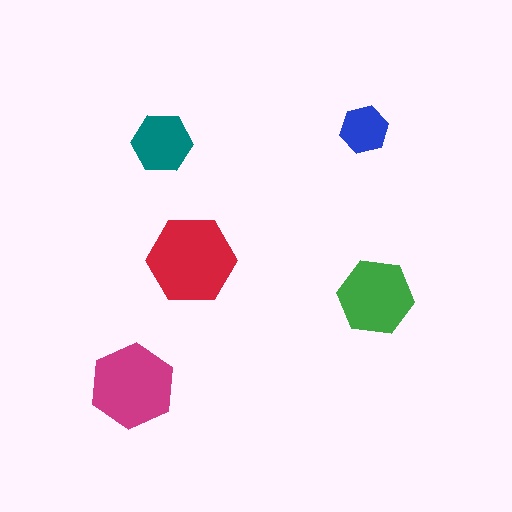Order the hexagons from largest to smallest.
the red one, the magenta one, the green one, the teal one, the blue one.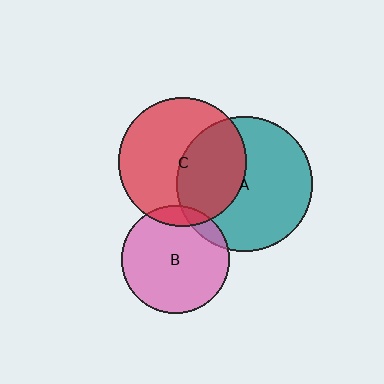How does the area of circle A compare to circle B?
Approximately 1.6 times.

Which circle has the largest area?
Circle A (teal).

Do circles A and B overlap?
Yes.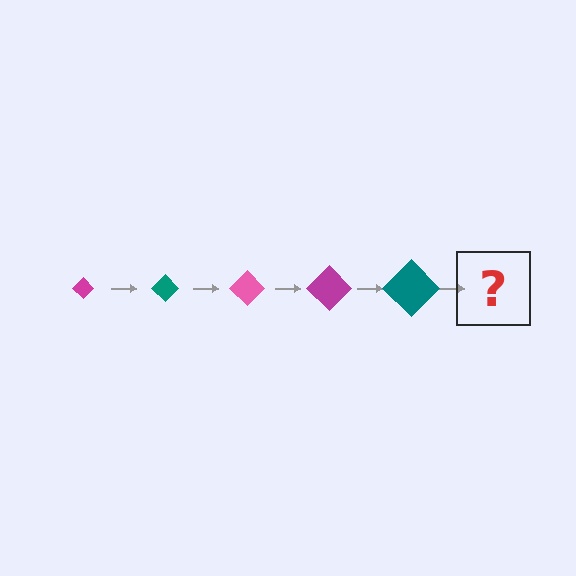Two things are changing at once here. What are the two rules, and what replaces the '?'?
The two rules are that the diamond grows larger each step and the color cycles through magenta, teal, and pink. The '?' should be a pink diamond, larger than the previous one.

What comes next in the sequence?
The next element should be a pink diamond, larger than the previous one.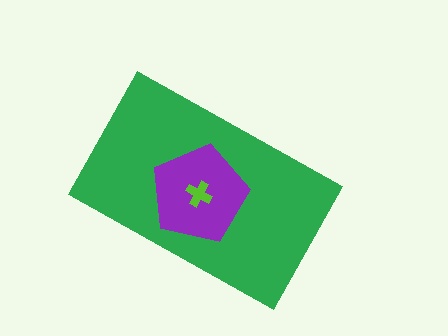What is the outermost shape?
The green rectangle.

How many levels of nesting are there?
3.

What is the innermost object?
The lime cross.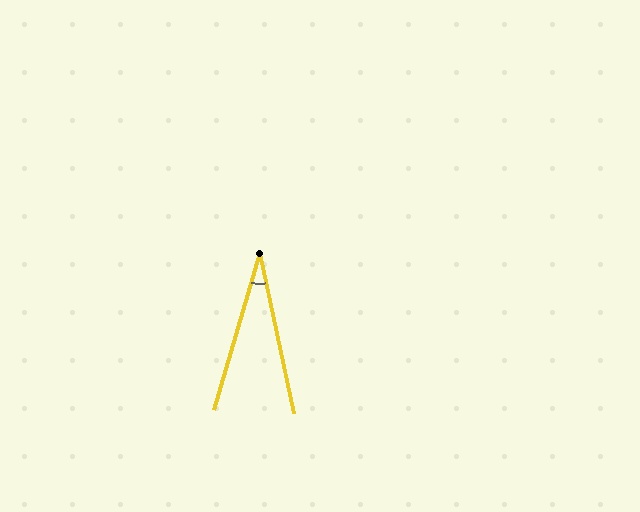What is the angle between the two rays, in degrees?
Approximately 28 degrees.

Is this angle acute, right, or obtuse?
It is acute.